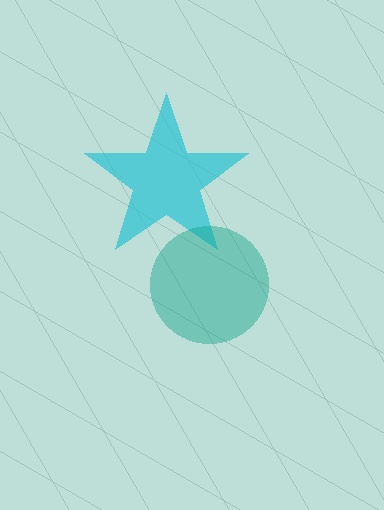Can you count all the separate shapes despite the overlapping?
Yes, there are 2 separate shapes.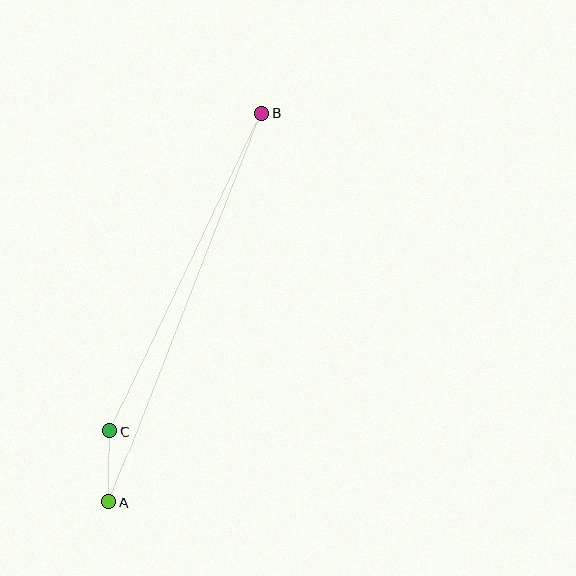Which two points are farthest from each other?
Points A and B are farthest from each other.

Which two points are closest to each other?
Points A and C are closest to each other.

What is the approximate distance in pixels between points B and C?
The distance between B and C is approximately 352 pixels.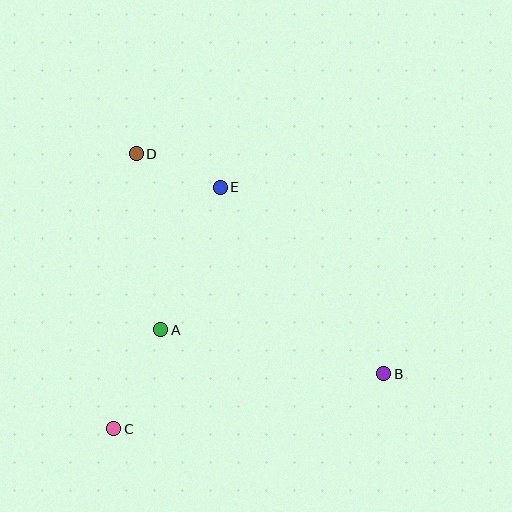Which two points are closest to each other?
Points D and E are closest to each other.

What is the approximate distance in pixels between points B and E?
The distance between B and E is approximately 248 pixels.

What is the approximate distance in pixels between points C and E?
The distance between C and E is approximately 264 pixels.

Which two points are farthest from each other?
Points B and D are farthest from each other.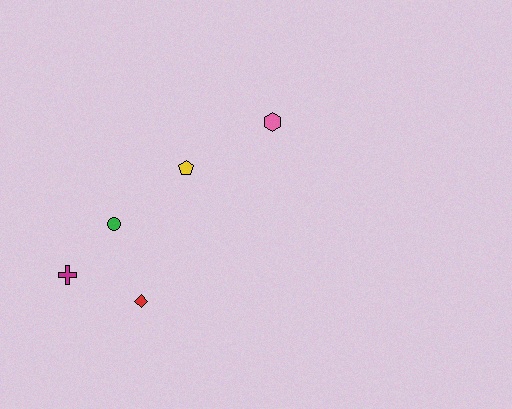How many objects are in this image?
There are 5 objects.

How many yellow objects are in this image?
There is 1 yellow object.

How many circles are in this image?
There is 1 circle.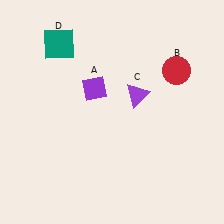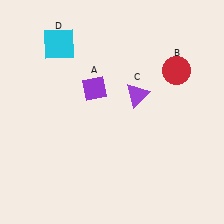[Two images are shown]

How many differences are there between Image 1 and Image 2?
There is 1 difference between the two images.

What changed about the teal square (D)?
In Image 1, D is teal. In Image 2, it changed to cyan.